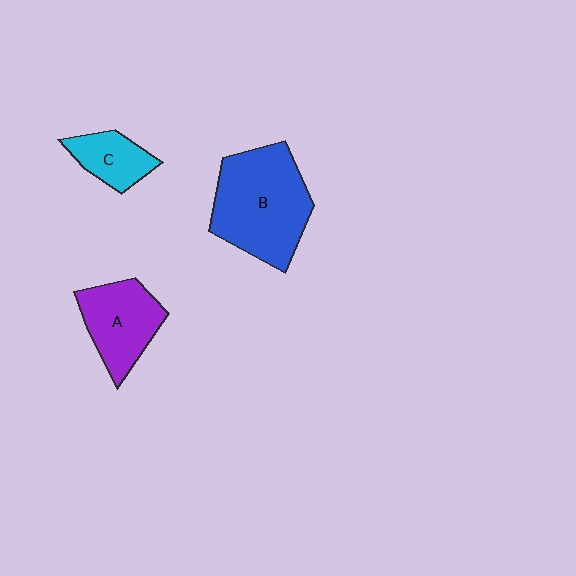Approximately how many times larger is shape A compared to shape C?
Approximately 1.6 times.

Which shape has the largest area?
Shape B (blue).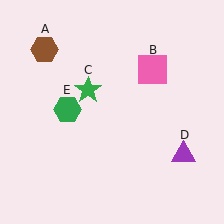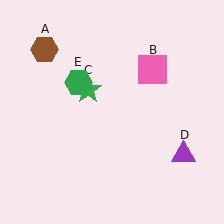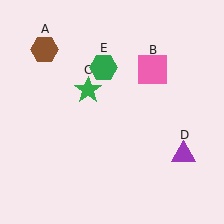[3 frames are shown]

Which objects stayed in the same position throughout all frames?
Brown hexagon (object A) and pink square (object B) and green star (object C) and purple triangle (object D) remained stationary.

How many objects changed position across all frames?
1 object changed position: green hexagon (object E).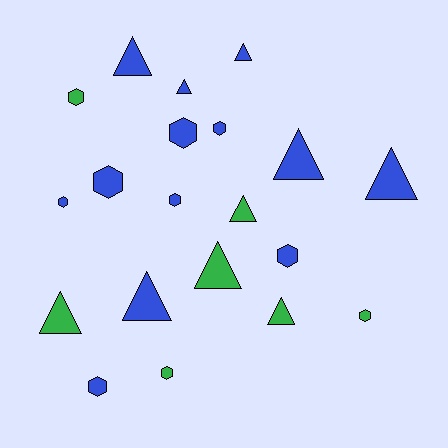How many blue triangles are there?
There are 6 blue triangles.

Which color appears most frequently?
Blue, with 13 objects.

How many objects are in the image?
There are 20 objects.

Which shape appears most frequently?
Hexagon, with 10 objects.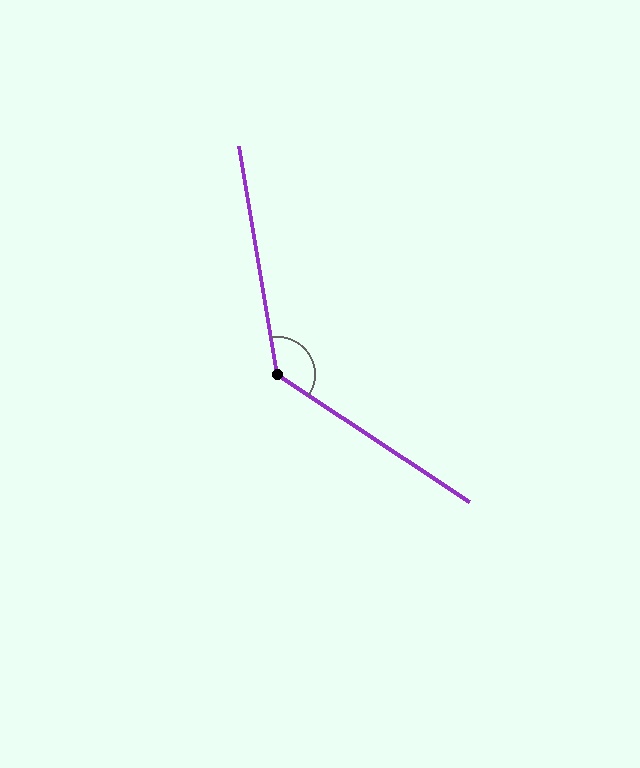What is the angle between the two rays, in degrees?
Approximately 133 degrees.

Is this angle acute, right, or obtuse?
It is obtuse.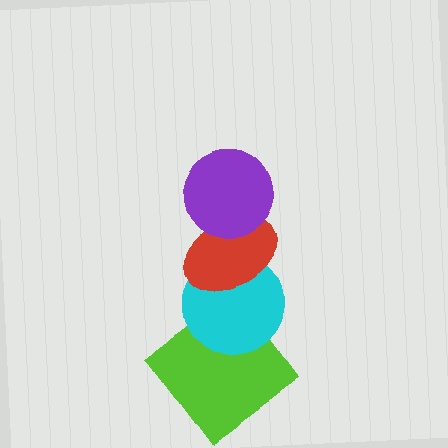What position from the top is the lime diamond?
The lime diamond is 4th from the top.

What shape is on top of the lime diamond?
The cyan circle is on top of the lime diamond.